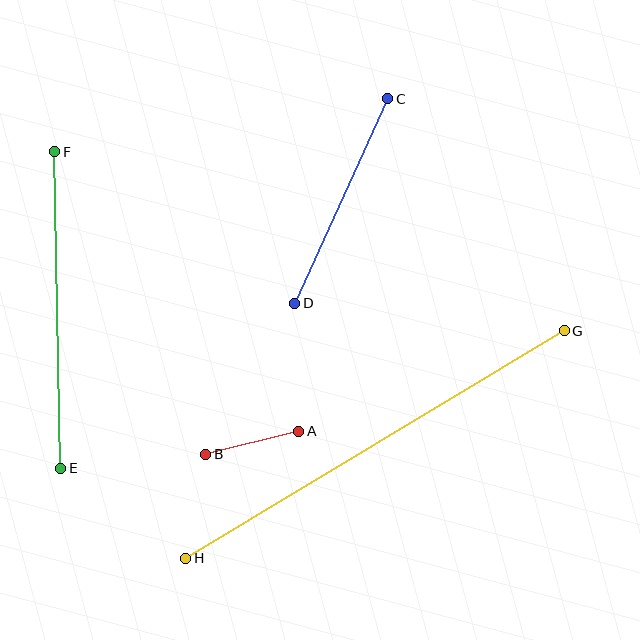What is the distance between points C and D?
The distance is approximately 225 pixels.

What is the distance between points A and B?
The distance is approximately 96 pixels.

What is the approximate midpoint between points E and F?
The midpoint is at approximately (58, 310) pixels.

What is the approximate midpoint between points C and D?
The midpoint is at approximately (341, 201) pixels.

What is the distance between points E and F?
The distance is approximately 316 pixels.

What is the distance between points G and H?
The distance is approximately 442 pixels.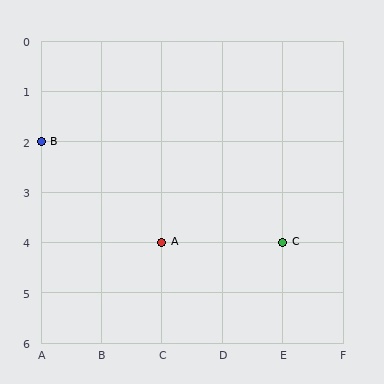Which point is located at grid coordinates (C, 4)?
Point A is at (C, 4).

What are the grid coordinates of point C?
Point C is at grid coordinates (E, 4).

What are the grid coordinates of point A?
Point A is at grid coordinates (C, 4).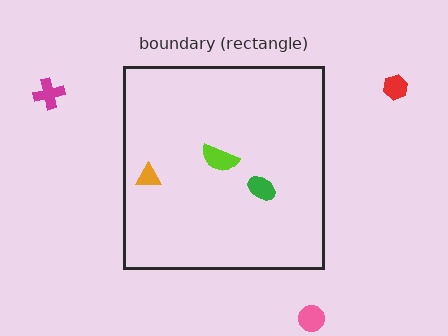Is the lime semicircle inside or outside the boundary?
Inside.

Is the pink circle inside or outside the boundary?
Outside.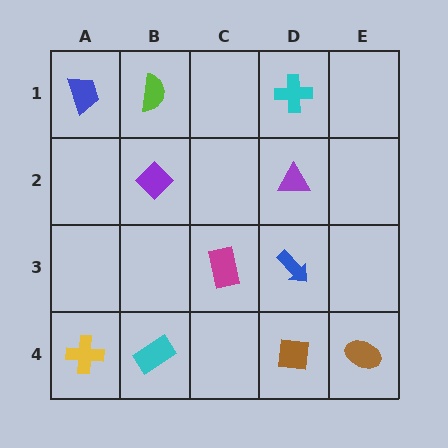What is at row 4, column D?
A brown square.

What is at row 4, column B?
A cyan rectangle.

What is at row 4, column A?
A yellow cross.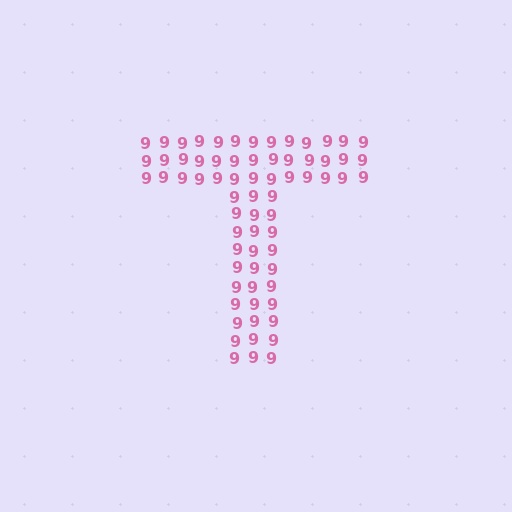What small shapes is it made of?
It is made of small digit 9's.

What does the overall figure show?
The overall figure shows the letter T.